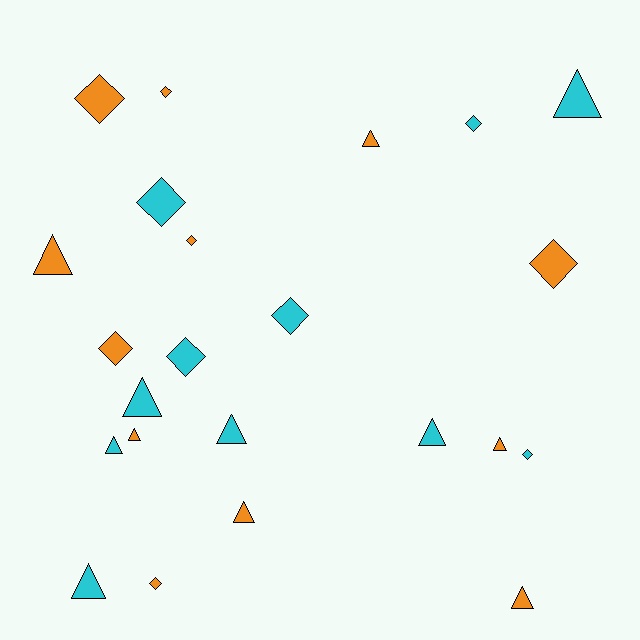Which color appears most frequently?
Orange, with 12 objects.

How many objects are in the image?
There are 23 objects.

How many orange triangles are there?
There are 6 orange triangles.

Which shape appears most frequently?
Triangle, with 12 objects.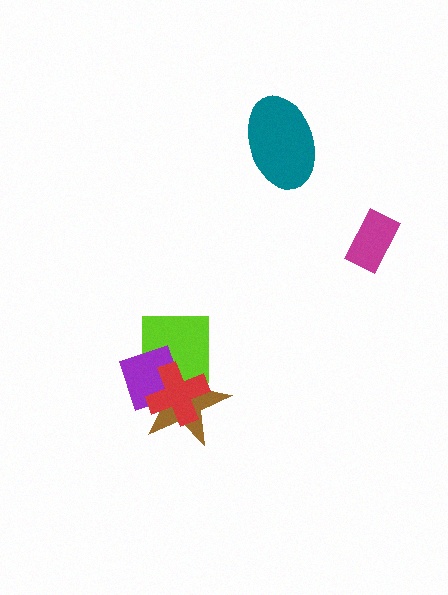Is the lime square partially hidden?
Yes, it is partially covered by another shape.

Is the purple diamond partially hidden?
Yes, it is partially covered by another shape.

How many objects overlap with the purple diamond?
3 objects overlap with the purple diamond.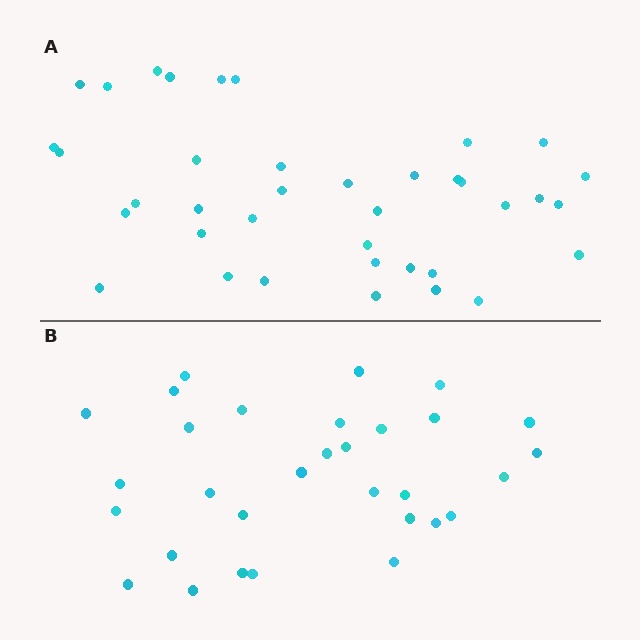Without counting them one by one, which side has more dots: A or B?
Region A (the top region) has more dots.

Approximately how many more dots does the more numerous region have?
Region A has roughly 8 or so more dots than region B.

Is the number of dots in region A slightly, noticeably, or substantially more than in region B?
Region A has only slightly more — the two regions are fairly close. The ratio is roughly 1.2 to 1.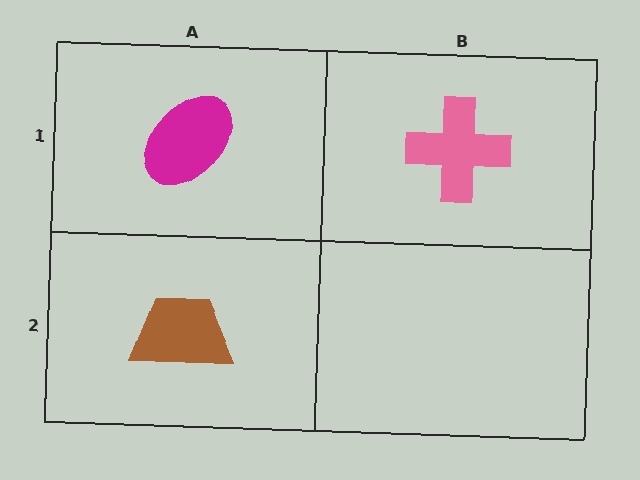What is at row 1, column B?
A pink cross.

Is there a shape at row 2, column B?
No, that cell is empty.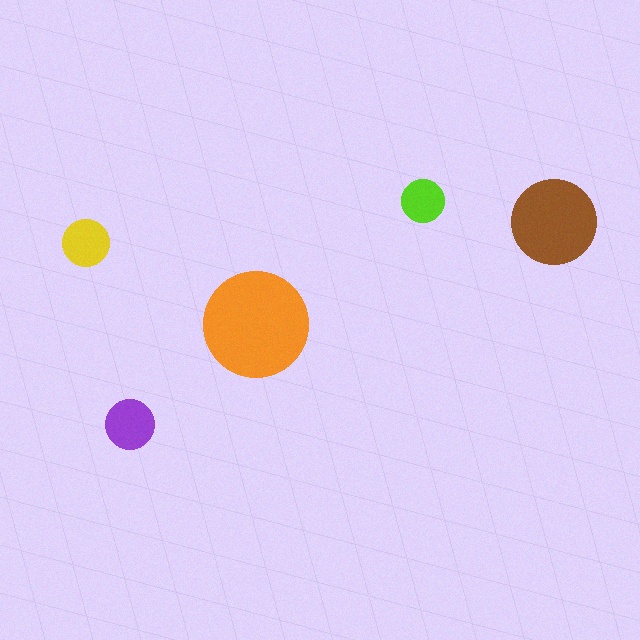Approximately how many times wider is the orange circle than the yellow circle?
About 2.5 times wider.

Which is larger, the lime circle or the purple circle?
The purple one.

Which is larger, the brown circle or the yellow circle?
The brown one.